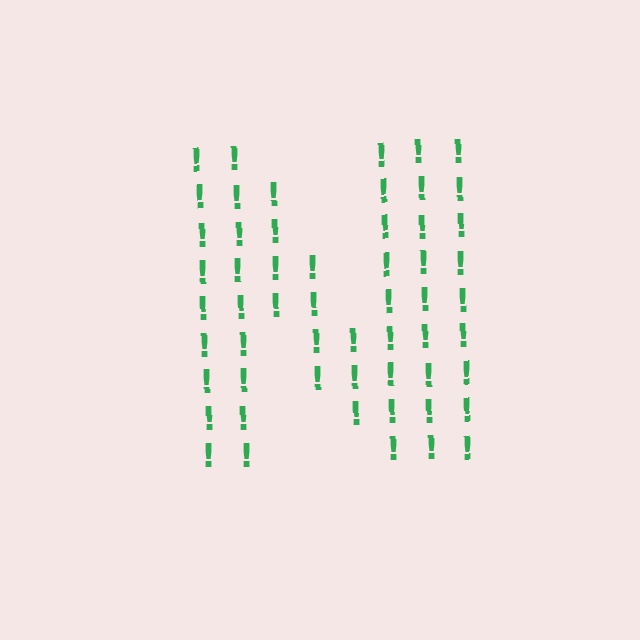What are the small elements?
The small elements are exclamation marks.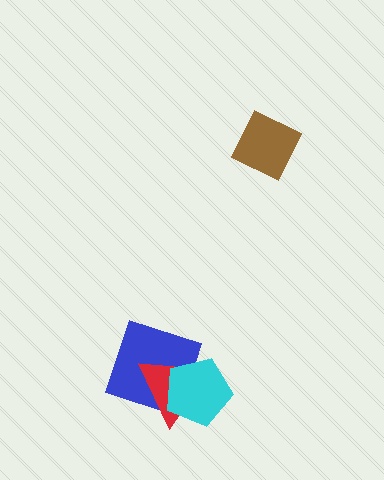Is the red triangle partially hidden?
Yes, it is partially covered by another shape.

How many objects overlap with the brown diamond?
0 objects overlap with the brown diamond.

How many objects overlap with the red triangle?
2 objects overlap with the red triangle.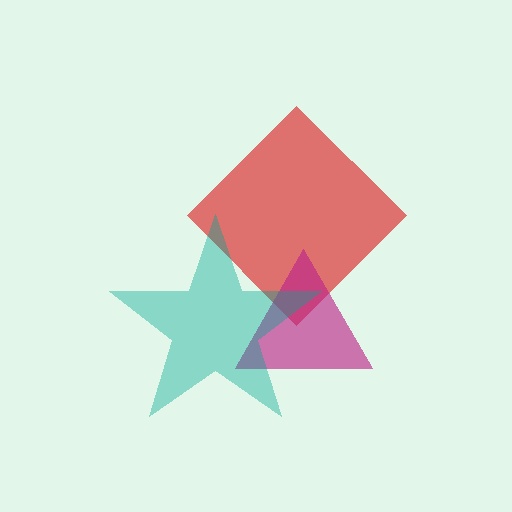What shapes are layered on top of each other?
The layered shapes are: a red diamond, a magenta triangle, a teal star.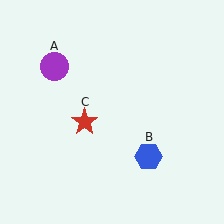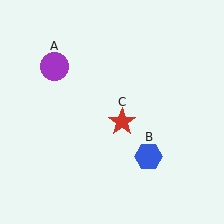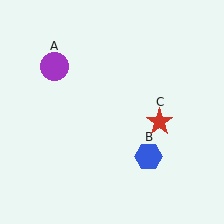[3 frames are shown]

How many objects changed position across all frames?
1 object changed position: red star (object C).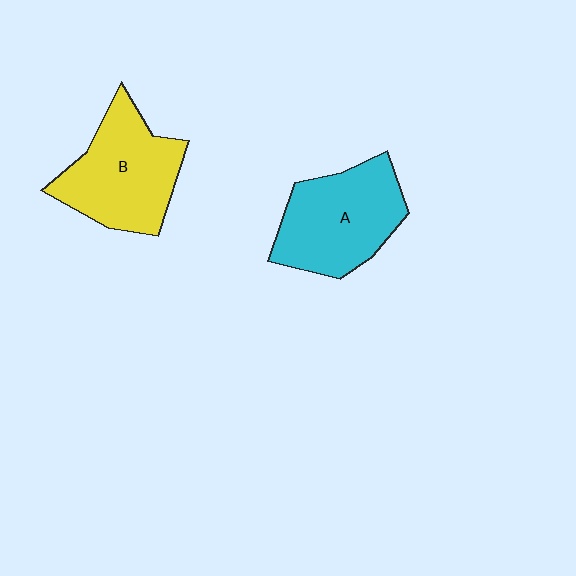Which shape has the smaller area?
Shape A (cyan).